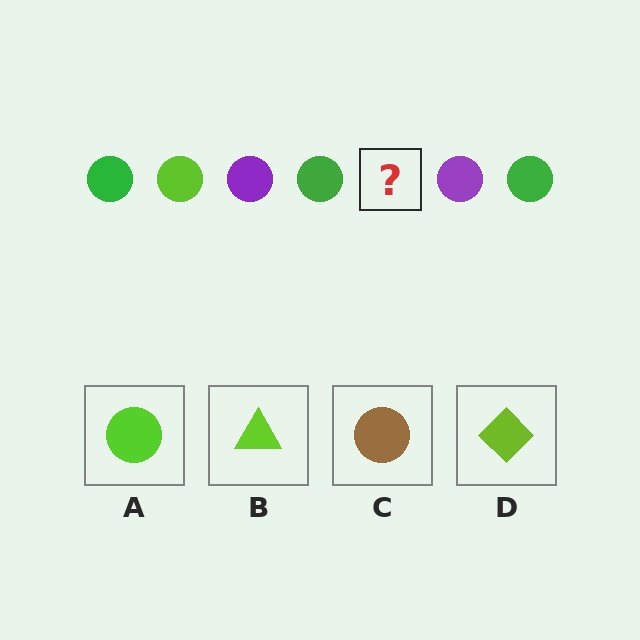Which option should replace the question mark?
Option A.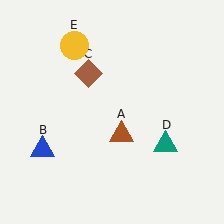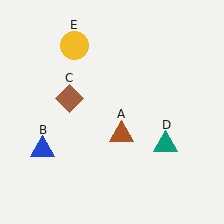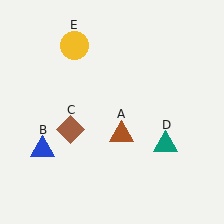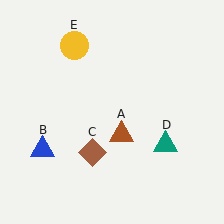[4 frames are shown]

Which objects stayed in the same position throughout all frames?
Brown triangle (object A) and blue triangle (object B) and teal triangle (object D) and yellow circle (object E) remained stationary.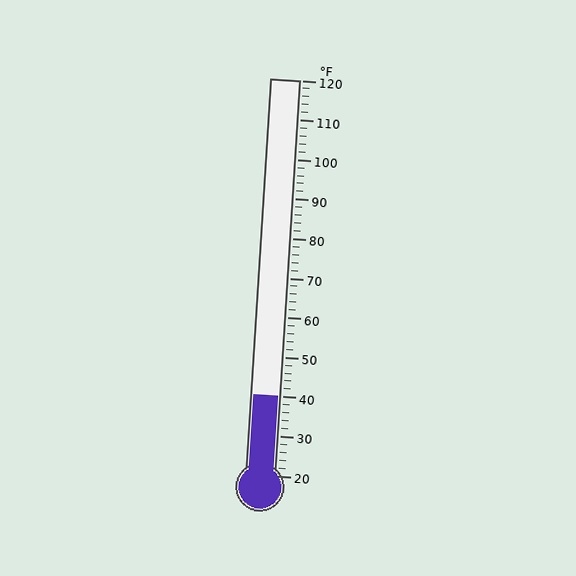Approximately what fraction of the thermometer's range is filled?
The thermometer is filled to approximately 20% of its range.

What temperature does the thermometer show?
The thermometer shows approximately 40°F.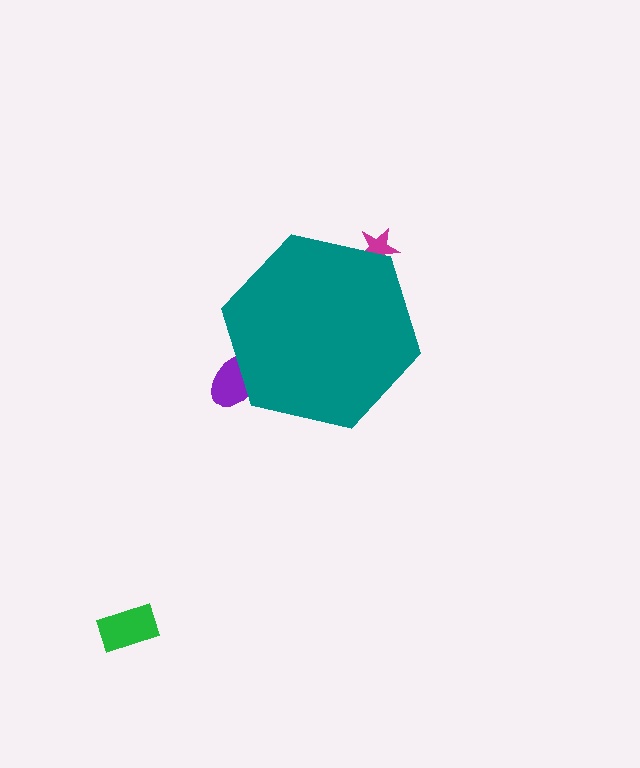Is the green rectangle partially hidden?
No, the green rectangle is fully visible.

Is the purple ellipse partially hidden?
Yes, the purple ellipse is partially hidden behind the teal hexagon.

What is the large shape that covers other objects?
A teal hexagon.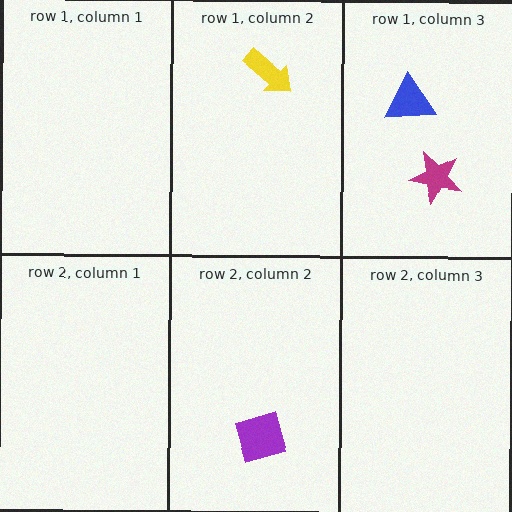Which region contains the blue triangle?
The row 1, column 3 region.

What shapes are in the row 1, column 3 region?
The blue triangle, the magenta star.